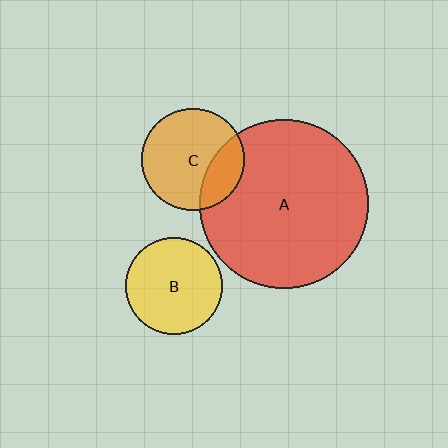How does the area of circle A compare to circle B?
Approximately 3.0 times.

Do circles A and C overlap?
Yes.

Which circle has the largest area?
Circle A (red).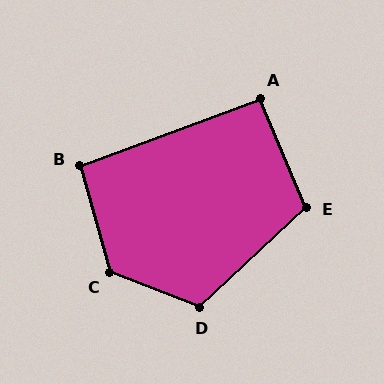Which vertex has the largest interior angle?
C, at approximately 126 degrees.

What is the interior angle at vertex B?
Approximately 95 degrees (approximately right).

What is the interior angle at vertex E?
Approximately 110 degrees (obtuse).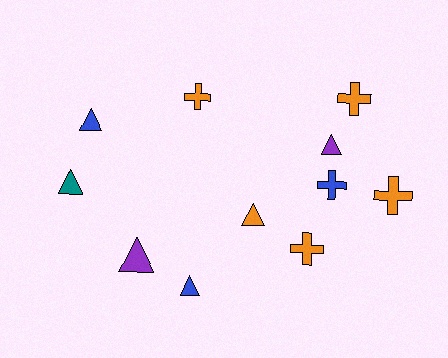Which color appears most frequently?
Orange, with 5 objects.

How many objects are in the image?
There are 11 objects.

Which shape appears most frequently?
Triangle, with 6 objects.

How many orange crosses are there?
There are 4 orange crosses.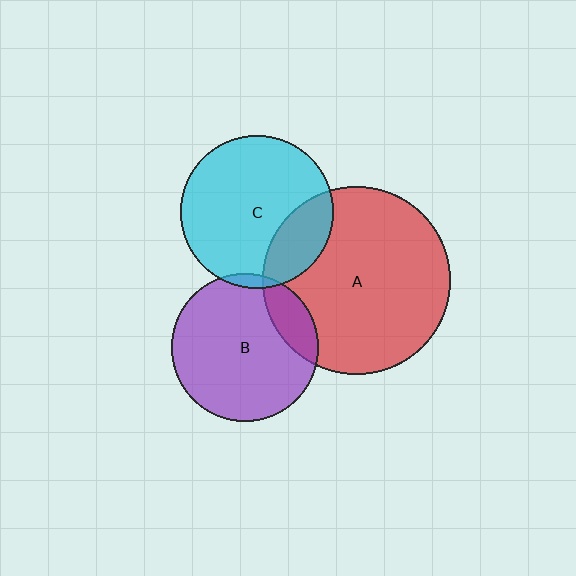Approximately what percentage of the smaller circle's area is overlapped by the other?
Approximately 20%.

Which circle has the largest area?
Circle A (red).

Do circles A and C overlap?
Yes.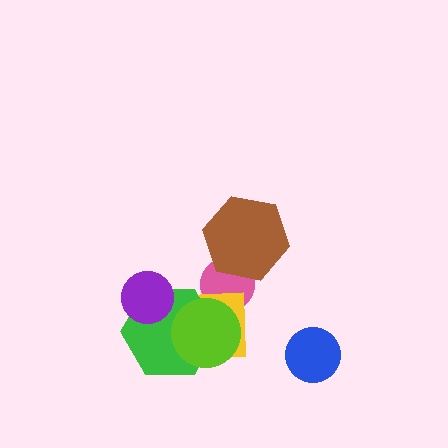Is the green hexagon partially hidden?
Yes, it is partially covered by another shape.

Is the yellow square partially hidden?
Yes, it is partially covered by another shape.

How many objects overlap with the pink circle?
3 objects overlap with the pink circle.